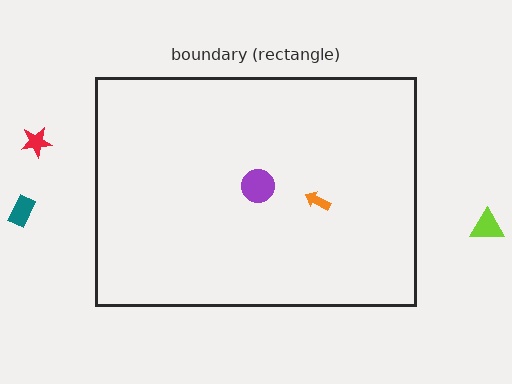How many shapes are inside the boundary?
2 inside, 3 outside.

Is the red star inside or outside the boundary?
Outside.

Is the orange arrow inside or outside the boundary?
Inside.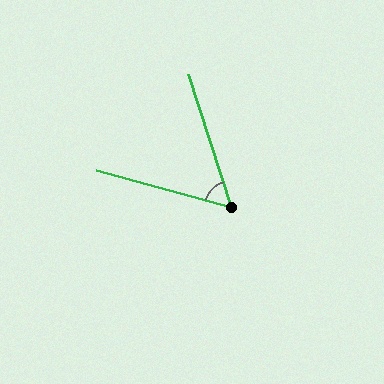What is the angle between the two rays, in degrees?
Approximately 57 degrees.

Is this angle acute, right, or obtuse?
It is acute.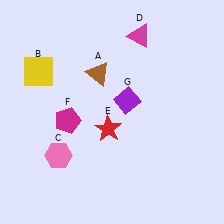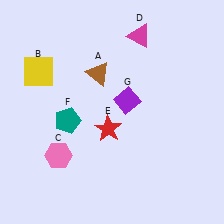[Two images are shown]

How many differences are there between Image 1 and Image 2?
There is 1 difference between the two images.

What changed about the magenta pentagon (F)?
In Image 1, F is magenta. In Image 2, it changed to teal.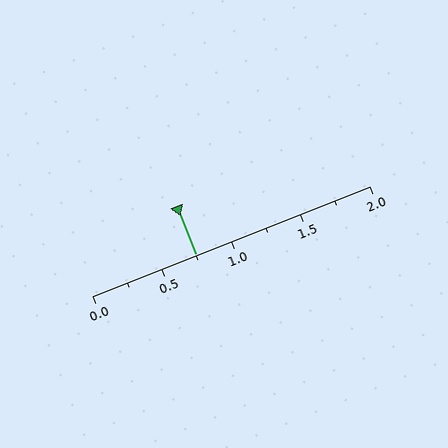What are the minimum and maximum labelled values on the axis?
The axis runs from 0.0 to 2.0.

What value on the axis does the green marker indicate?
The marker indicates approximately 0.75.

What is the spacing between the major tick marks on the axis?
The major ticks are spaced 0.5 apart.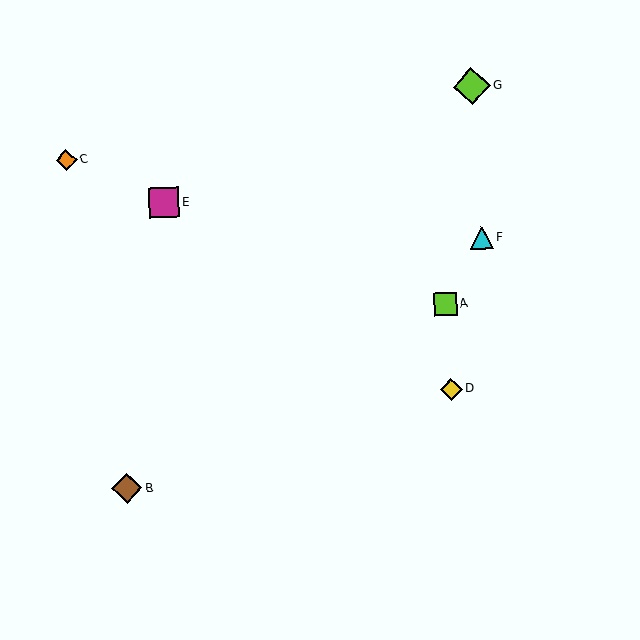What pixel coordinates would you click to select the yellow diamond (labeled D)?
Click at (451, 389) to select the yellow diamond D.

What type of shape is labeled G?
Shape G is a lime diamond.